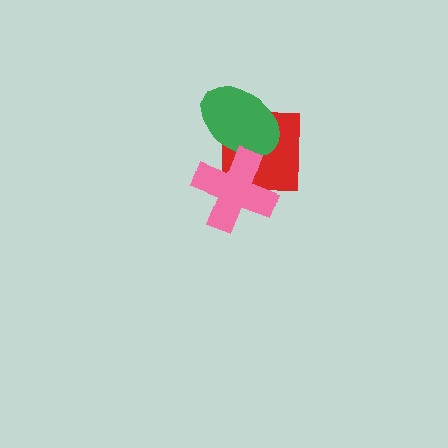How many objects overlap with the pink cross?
2 objects overlap with the pink cross.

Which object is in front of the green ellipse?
The pink cross is in front of the green ellipse.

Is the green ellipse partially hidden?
Yes, it is partially covered by another shape.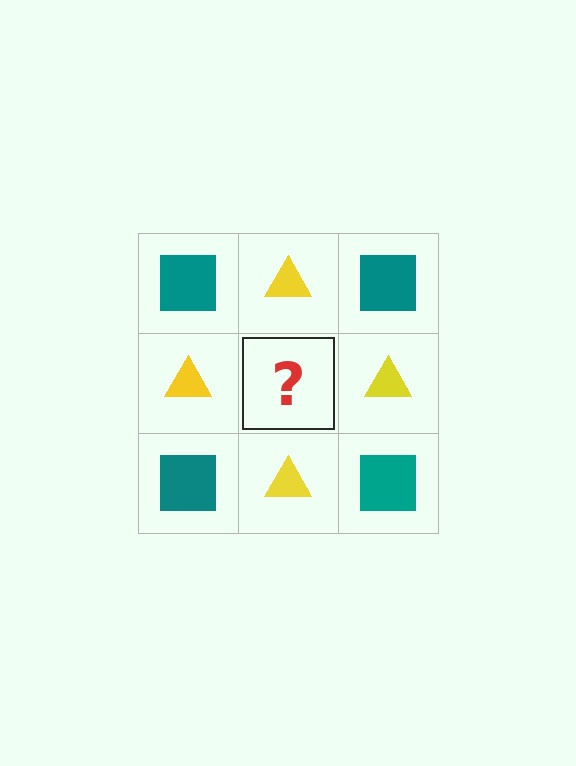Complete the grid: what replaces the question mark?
The question mark should be replaced with a teal square.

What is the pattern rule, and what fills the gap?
The rule is that it alternates teal square and yellow triangle in a checkerboard pattern. The gap should be filled with a teal square.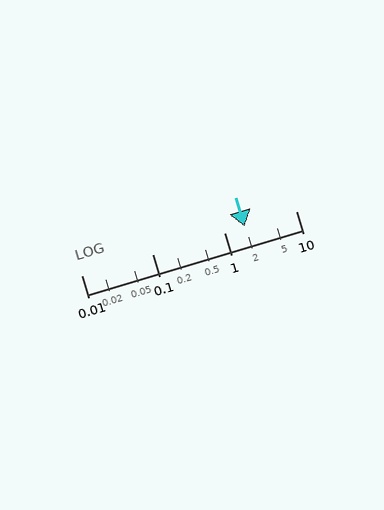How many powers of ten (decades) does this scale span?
The scale spans 3 decades, from 0.01 to 10.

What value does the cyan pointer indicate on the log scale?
The pointer indicates approximately 1.9.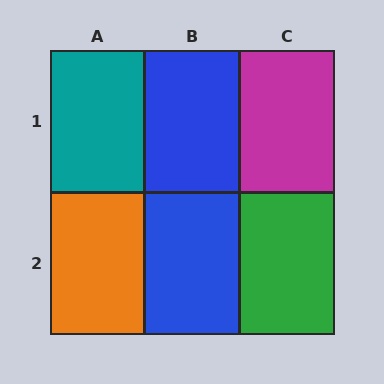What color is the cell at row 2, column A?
Orange.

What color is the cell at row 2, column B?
Blue.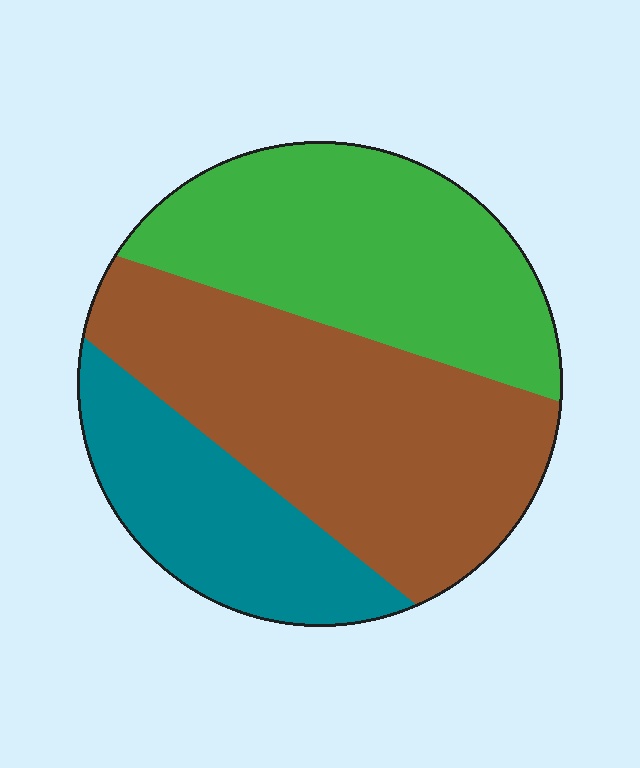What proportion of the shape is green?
Green covers 35% of the shape.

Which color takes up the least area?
Teal, at roughly 20%.